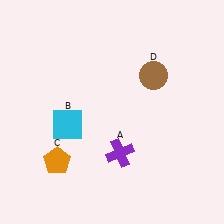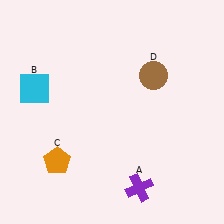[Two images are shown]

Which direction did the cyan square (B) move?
The cyan square (B) moved up.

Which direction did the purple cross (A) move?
The purple cross (A) moved down.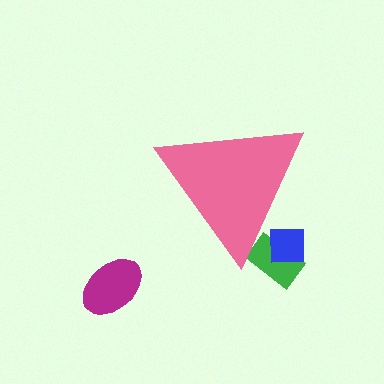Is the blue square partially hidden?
Yes, the blue square is partially hidden behind the pink triangle.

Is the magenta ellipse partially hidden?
No, the magenta ellipse is fully visible.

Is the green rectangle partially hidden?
Yes, the green rectangle is partially hidden behind the pink triangle.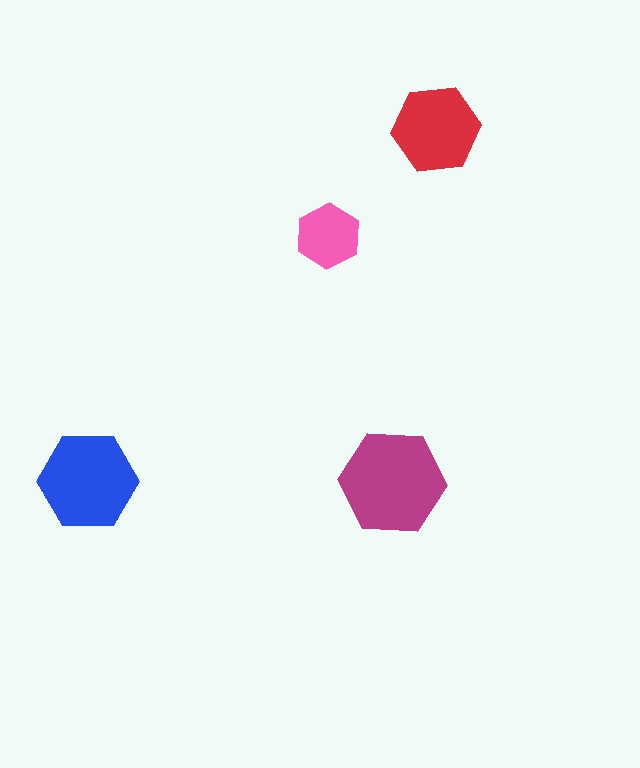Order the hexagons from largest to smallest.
the magenta one, the blue one, the red one, the pink one.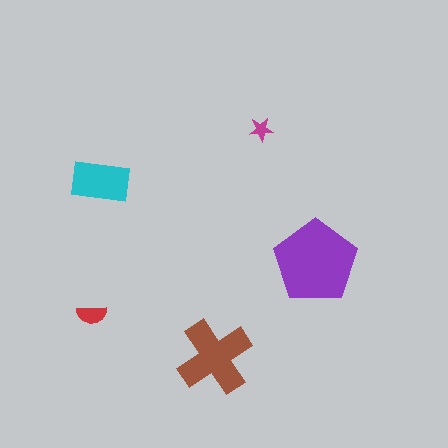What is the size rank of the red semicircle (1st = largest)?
4th.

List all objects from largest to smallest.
The purple pentagon, the brown cross, the cyan rectangle, the red semicircle, the magenta star.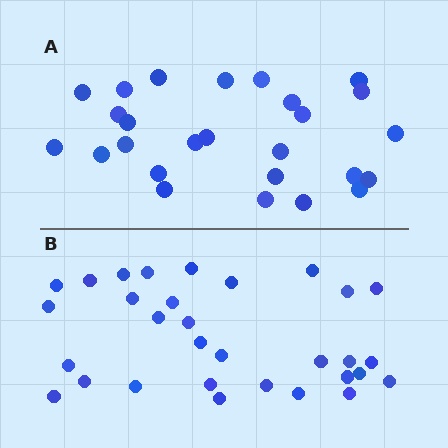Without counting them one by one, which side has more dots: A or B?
Region B (the bottom region) has more dots.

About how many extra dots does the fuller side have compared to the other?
Region B has about 5 more dots than region A.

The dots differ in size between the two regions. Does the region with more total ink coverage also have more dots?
No. Region A has more total ink coverage because its dots are larger, but region B actually contains more individual dots. Total area can be misleading — the number of items is what matters here.